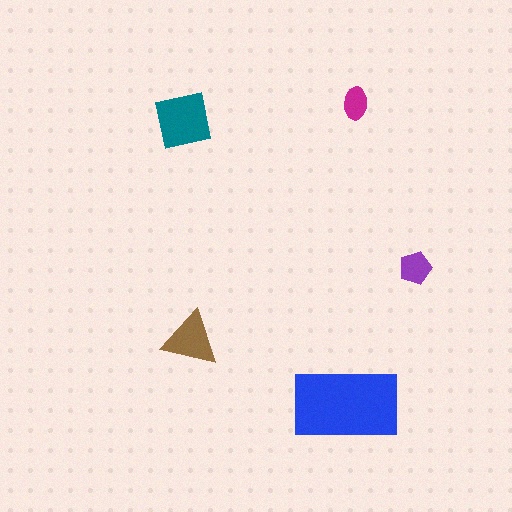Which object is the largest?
The blue rectangle.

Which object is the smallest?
The magenta ellipse.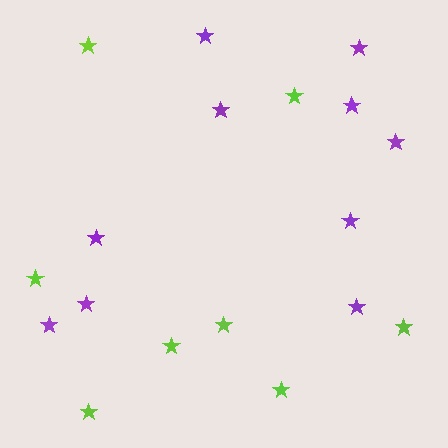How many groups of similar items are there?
There are 2 groups: one group of purple stars (10) and one group of lime stars (8).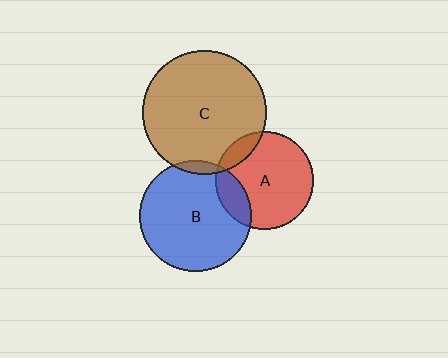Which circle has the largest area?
Circle C (brown).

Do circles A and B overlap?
Yes.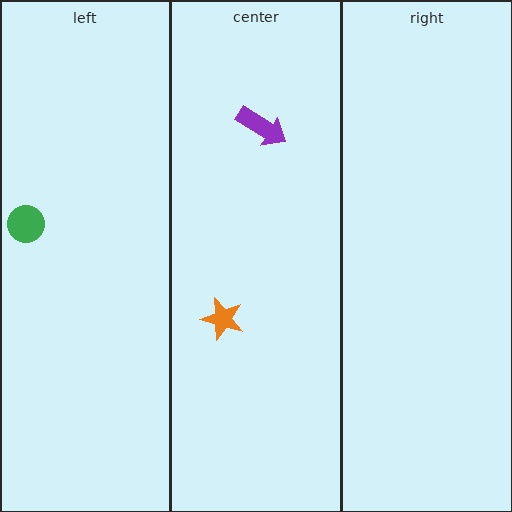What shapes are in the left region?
The green circle.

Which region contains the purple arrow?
The center region.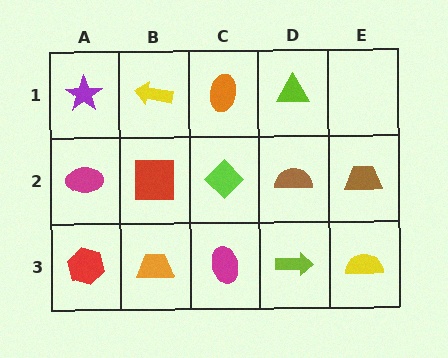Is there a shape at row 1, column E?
No, that cell is empty.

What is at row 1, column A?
A purple star.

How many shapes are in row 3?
5 shapes.